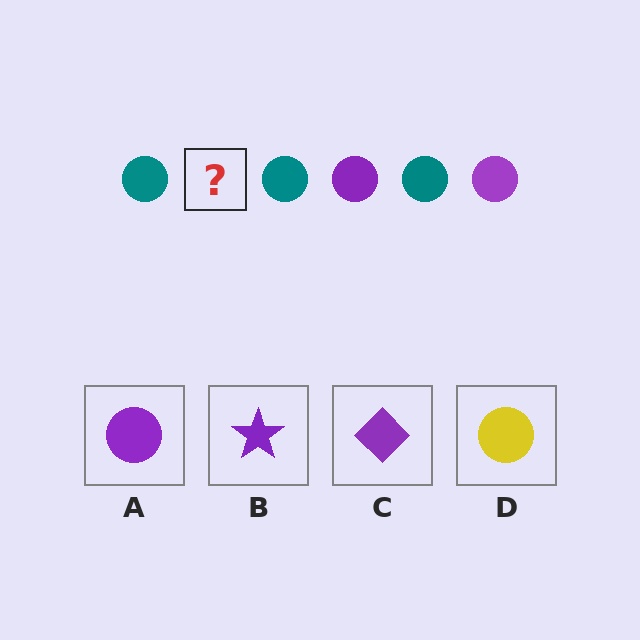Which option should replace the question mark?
Option A.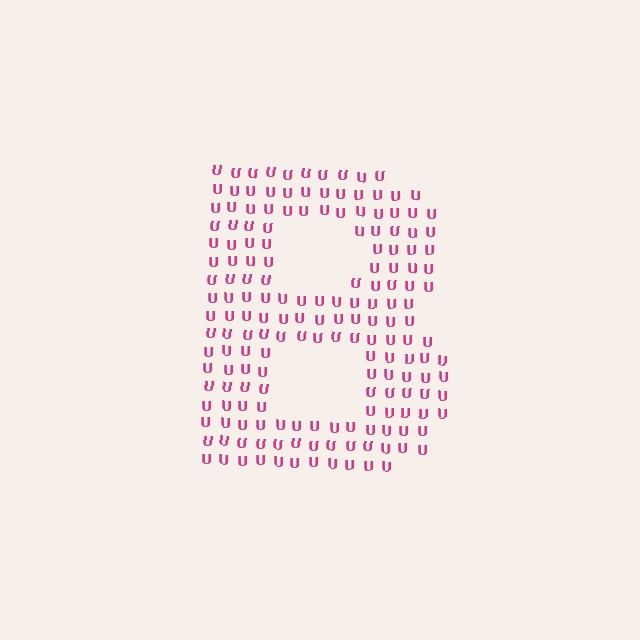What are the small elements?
The small elements are letter U's.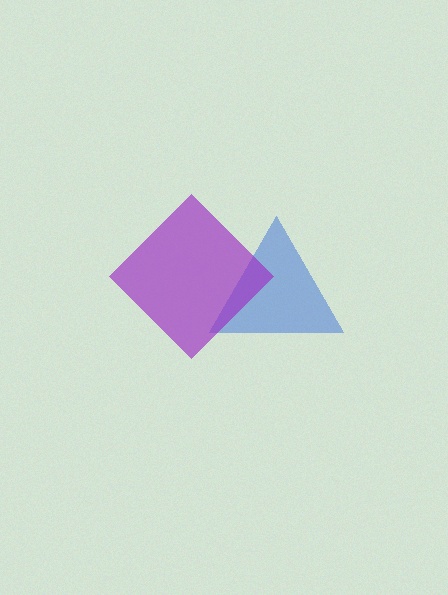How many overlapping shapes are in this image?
There are 2 overlapping shapes in the image.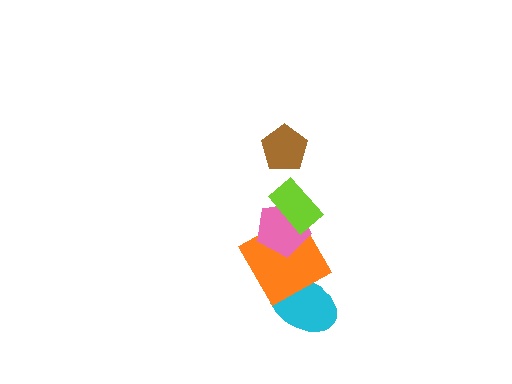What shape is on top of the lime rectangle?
The brown pentagon is on top of the lime rectangle.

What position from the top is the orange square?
The orange square is 4th from the top.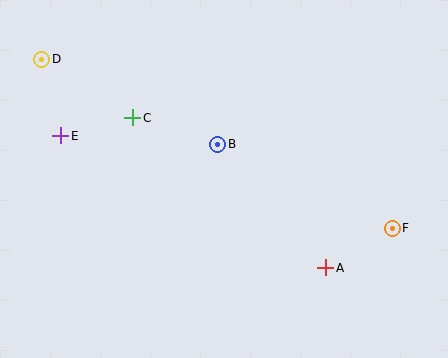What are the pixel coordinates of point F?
Point F is at (392, 228).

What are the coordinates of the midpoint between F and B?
The midpoint between F and B is at (305, 186).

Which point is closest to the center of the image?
Point B at (218, 144) is closest to the center.